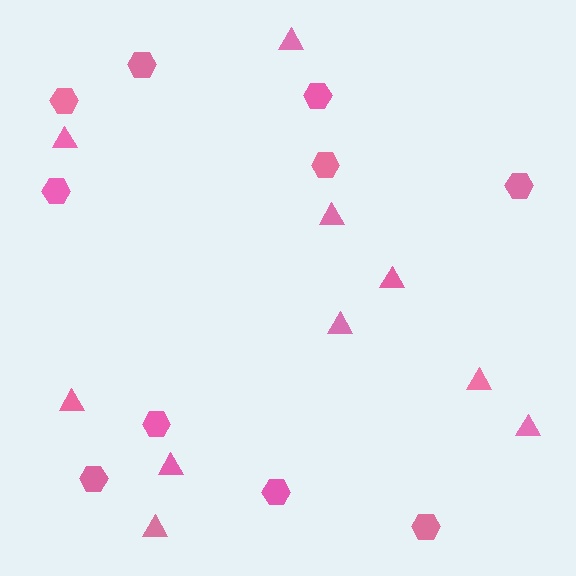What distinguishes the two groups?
There are 2 groups: one group of hexagons (10) and one group of triangles (10).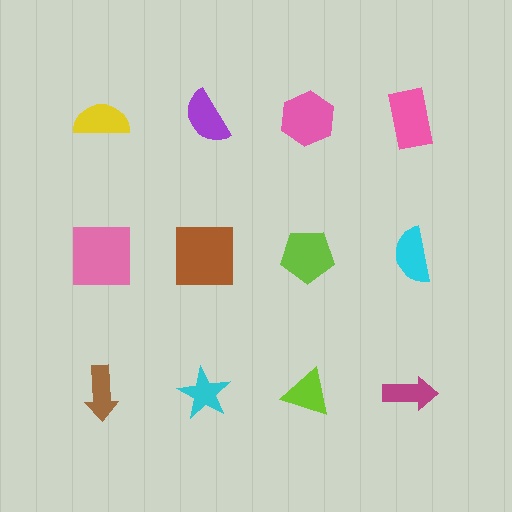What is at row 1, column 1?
A yellow semicircle.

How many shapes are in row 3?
4 shapes.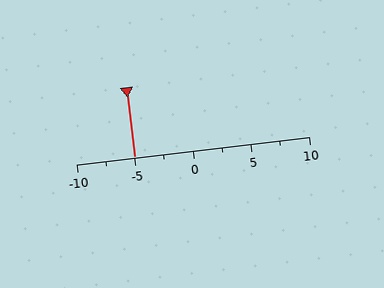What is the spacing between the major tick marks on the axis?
The major ticks are spaced 5 apart.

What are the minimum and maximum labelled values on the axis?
The axis runs from -10 to 10.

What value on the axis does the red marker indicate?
The marker indicates approximately -5.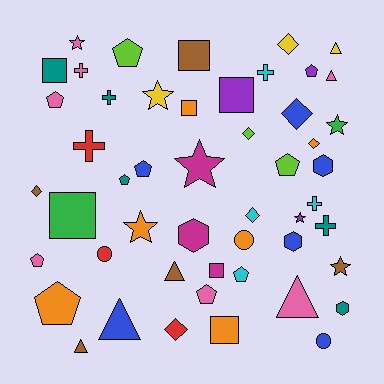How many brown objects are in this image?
There are 5 brown objects.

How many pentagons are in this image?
There are 10 pentagons.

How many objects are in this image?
There are 50 objects.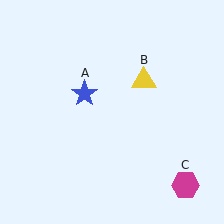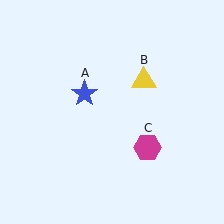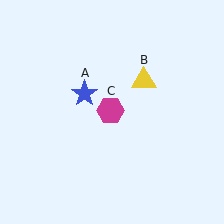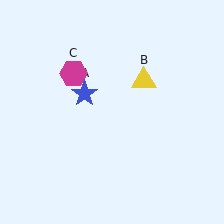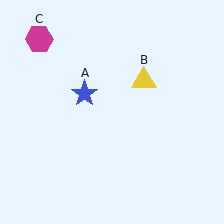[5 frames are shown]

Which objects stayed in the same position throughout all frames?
Blue star (object A) and yellow triangle (object B) remained stationary.